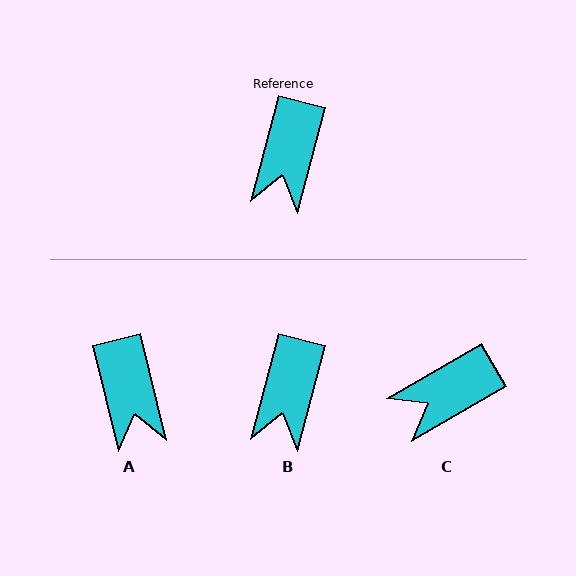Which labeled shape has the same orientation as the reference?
B.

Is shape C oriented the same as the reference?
No, it is off by about 45 degrees.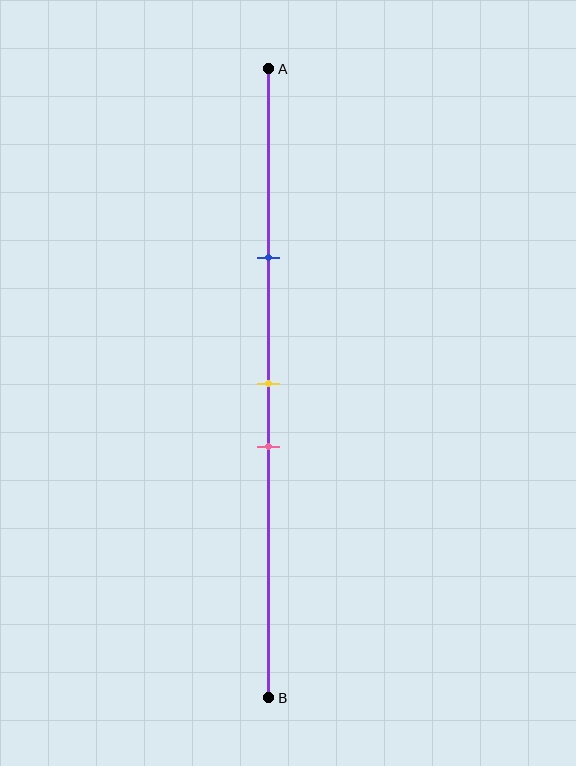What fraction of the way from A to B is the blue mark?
The blue mark is approximately 30% (0.3) of the way from A to B.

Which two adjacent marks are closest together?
The yellow and pink marks are the closest adjacent pair.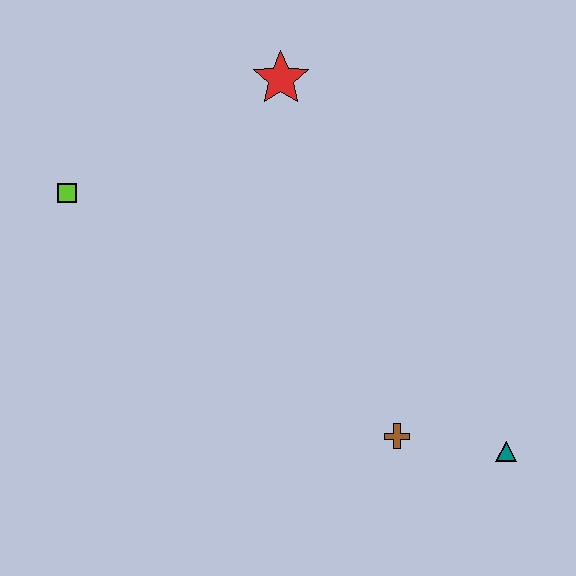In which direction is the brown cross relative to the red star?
The brown cross is below the red star.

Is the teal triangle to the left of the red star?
No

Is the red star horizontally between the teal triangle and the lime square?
Yes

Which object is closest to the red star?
The lime square is closest to the red star.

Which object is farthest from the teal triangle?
The lime square is farthest from the teal triangle.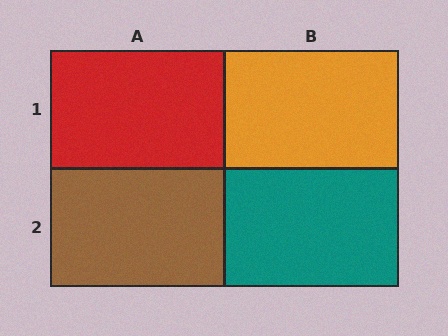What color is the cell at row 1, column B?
Orange.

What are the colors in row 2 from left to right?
Brown, teal.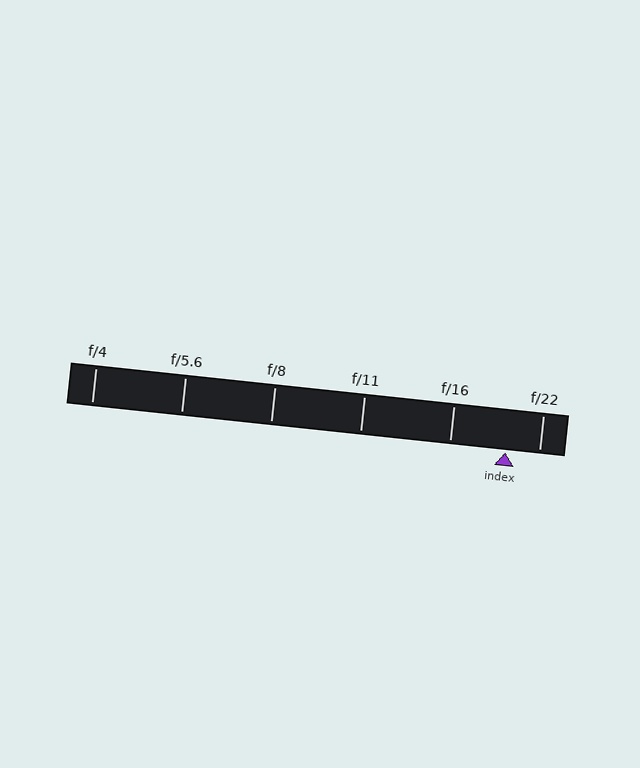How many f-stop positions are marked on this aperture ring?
There are 6 f-stop positions marked.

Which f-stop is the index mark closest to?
The index mark is closest to f/22.